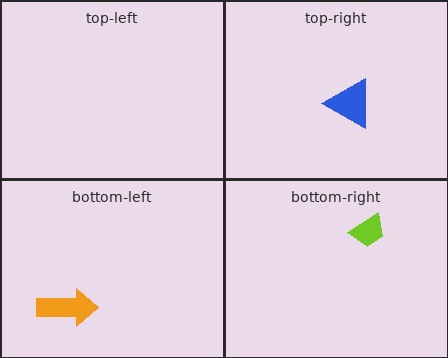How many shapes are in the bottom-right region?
1.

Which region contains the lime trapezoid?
The bottom-right region.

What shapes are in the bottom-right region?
The lime trapezoid.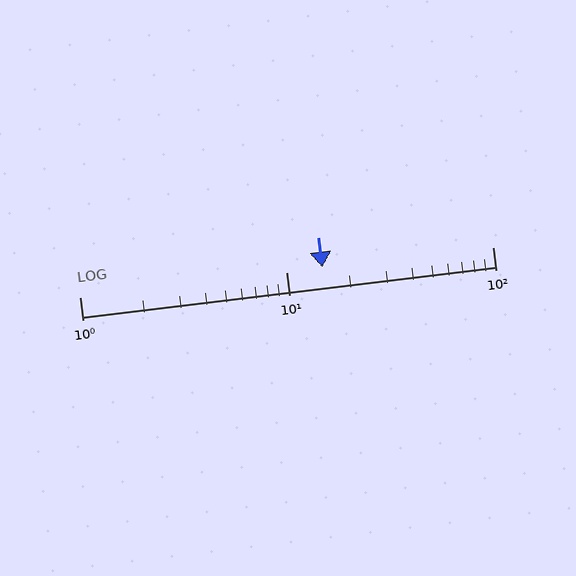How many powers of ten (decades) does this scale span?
The scale spans 2 decades, from 1 to 100.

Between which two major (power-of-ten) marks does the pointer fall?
The pointer is between 10 and 100.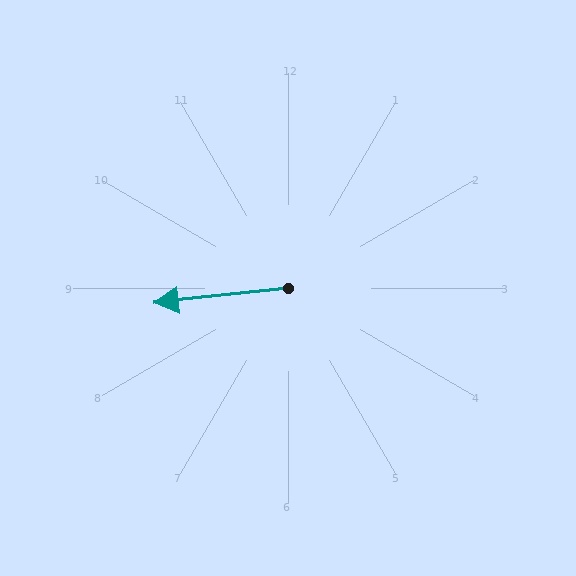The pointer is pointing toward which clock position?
Roughly 9 o'clock.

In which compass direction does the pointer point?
West.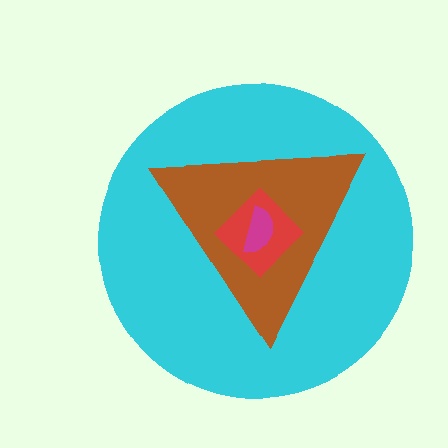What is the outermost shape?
The cyan circle.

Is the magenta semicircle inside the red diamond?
Yes.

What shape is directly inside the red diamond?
The magenta semicircle.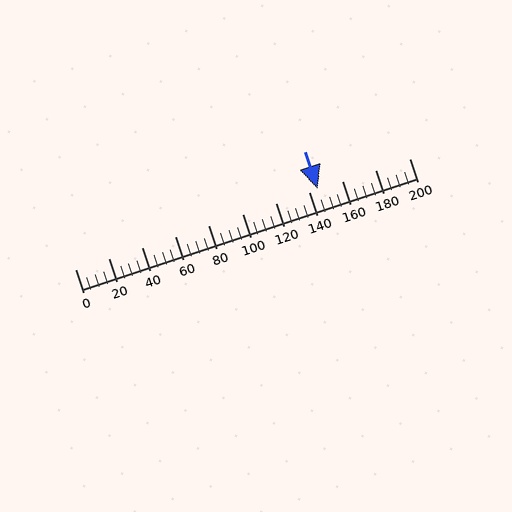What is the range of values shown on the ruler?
The ruler shows values from 0 to 200.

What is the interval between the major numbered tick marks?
The major tick marks are spaced 20 units apart.